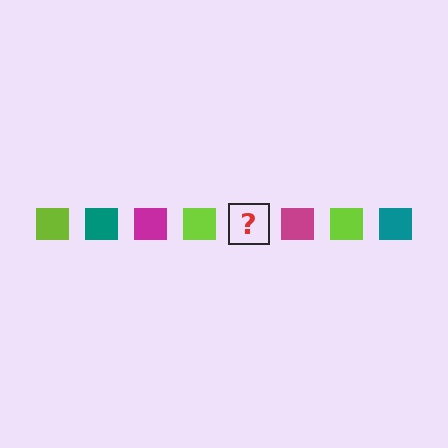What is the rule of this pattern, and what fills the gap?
The rule is that the pattern cycles through lime, teal, magenta squares. The gap should be filled with a teal square.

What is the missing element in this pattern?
The missing element is a teal square.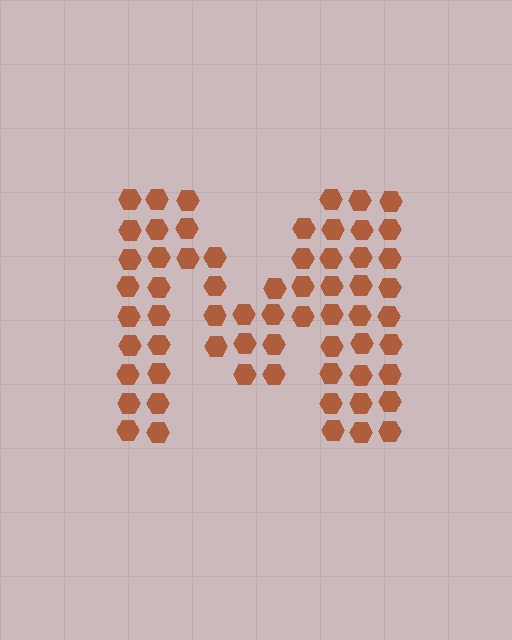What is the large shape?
The large shape is the letter M.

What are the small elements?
The small elements are hexagons.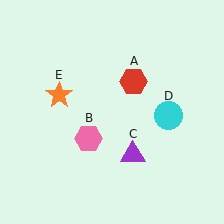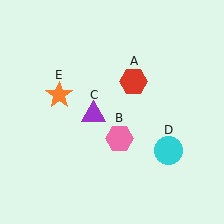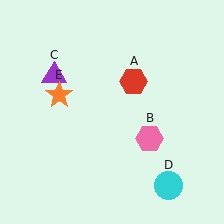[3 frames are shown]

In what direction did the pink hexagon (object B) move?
The pink hexagon (object B) moved right.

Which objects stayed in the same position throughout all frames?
Red hexagon (object A) and orange star (object E) remained stationary.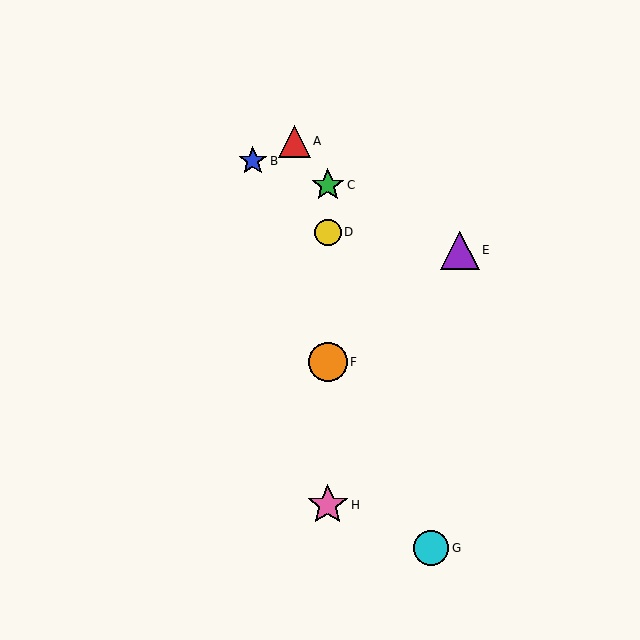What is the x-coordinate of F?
Object F is at x≈328.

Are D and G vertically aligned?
No, D is at x≈328 and G is at x≈431.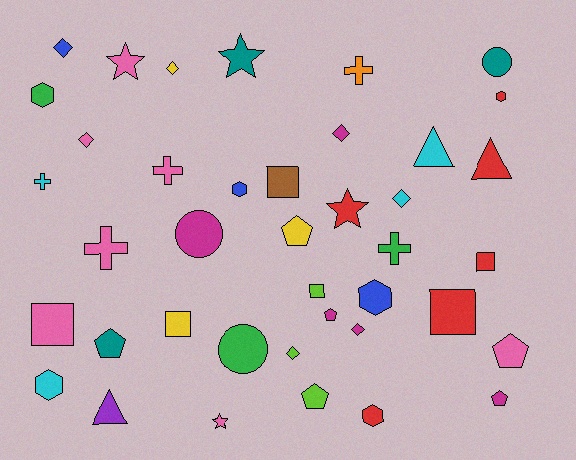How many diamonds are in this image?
There are 7 diamonds.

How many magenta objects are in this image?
There are 5 magenta objects.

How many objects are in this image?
There are 40 objects.